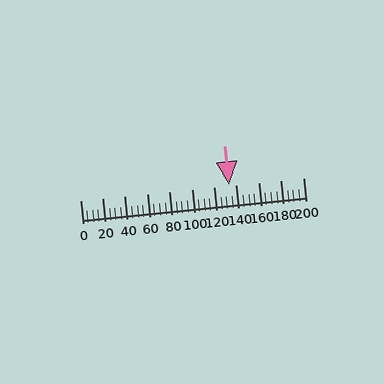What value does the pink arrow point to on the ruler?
The pink arrow points to approximately 134.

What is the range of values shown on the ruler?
The ruler shows values from 0 to 200.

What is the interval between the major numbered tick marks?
The major tick marks are spaced 20 units apart.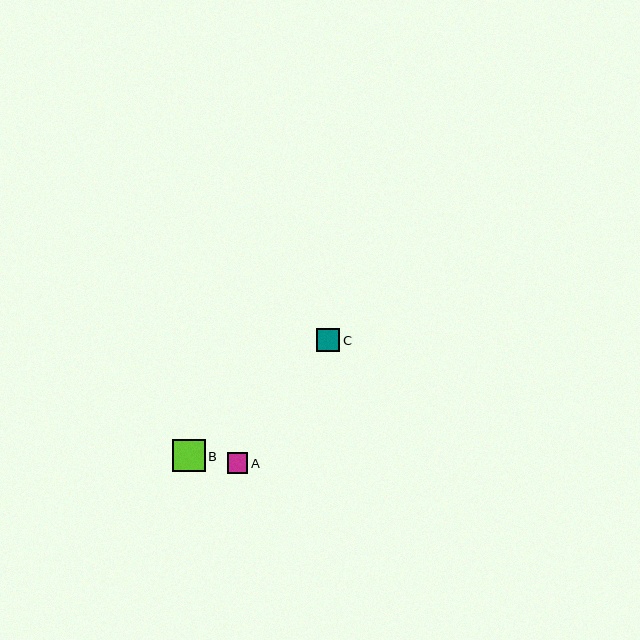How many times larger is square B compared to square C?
Square B is approximately 1.4 times the size of square C.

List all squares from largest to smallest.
From largest to smallest: B, C, A.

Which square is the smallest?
Square A is the smallest with a size of approximately 20 pixels.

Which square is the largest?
Square B is the largest with a size of approximately 32 pixels.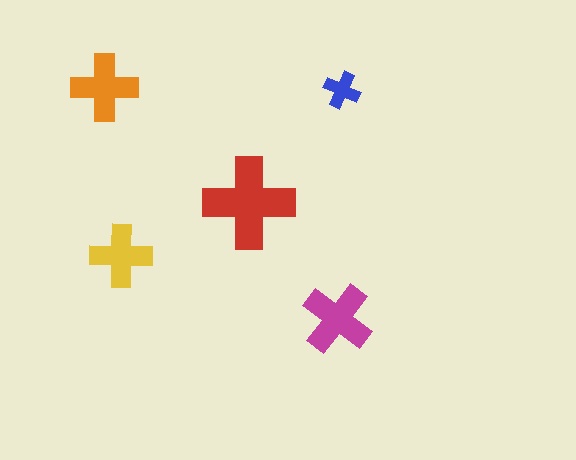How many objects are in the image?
There are 5 objects in the image.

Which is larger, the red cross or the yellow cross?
The red one.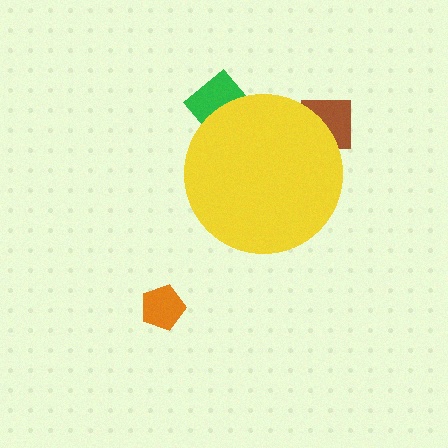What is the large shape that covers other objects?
A yellow circle.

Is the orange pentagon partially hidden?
No, the orange pentagon is fully visible.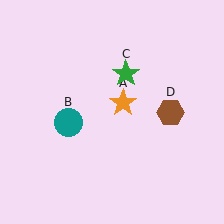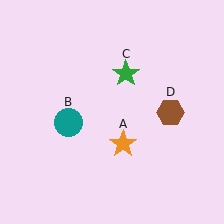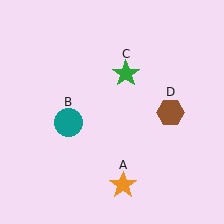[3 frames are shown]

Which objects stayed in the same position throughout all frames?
Teal circle (object B) and green star (object C) and brown hexagon (object D) remained stationary.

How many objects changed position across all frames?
1 object changed position: orange star (object A).